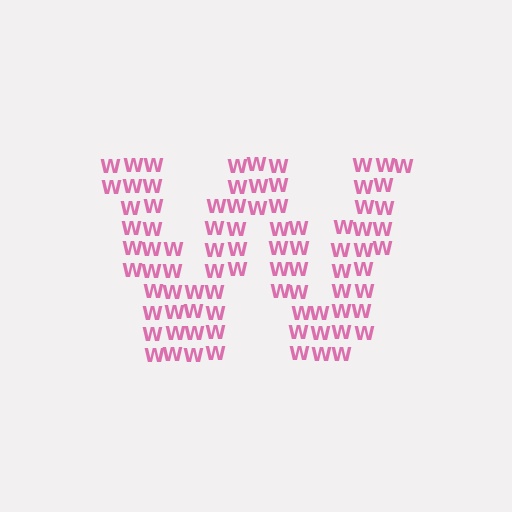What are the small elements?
The small elements are letter W's.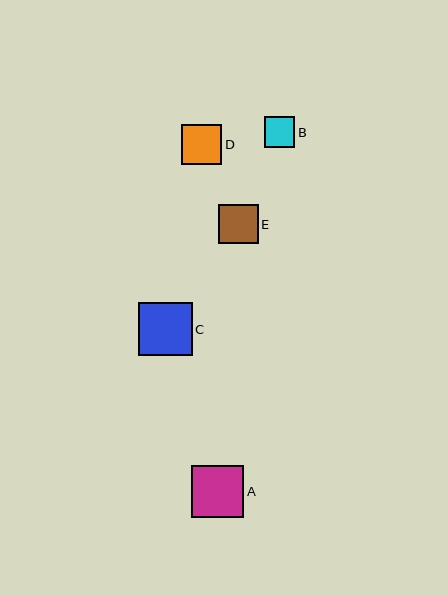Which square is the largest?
Square C is the largest with a size of approximately 54 pixels.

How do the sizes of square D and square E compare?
Square D and square E are approximately the same size.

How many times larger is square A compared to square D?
Square A is approximately 1.3 times the size of square D.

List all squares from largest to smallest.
From largest to smallest: C, A, D, E, B.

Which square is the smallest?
Square B is the smallest with a size of approximately 31 pixels.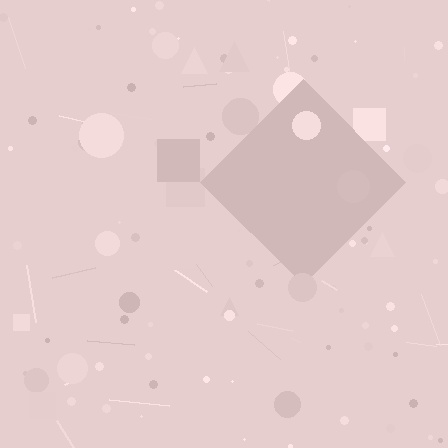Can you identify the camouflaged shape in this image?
The camouflaged shape is a diamond.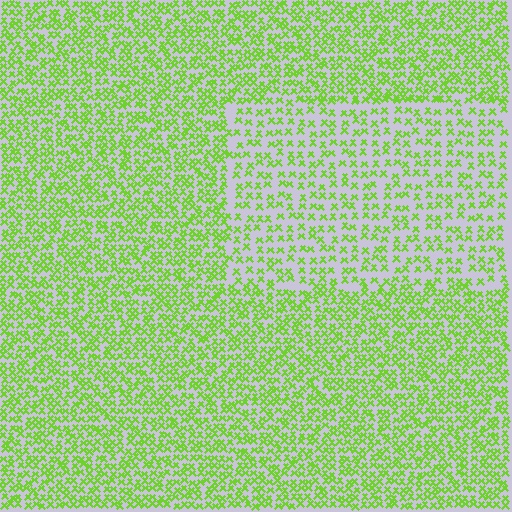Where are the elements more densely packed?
The elements are more densely packed outside the rectangle boundary.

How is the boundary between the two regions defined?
The boundary is defined by a change in element density (approximately 1.8x ratio). All elements are the same color, size, and shape.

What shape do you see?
I see a rectangle.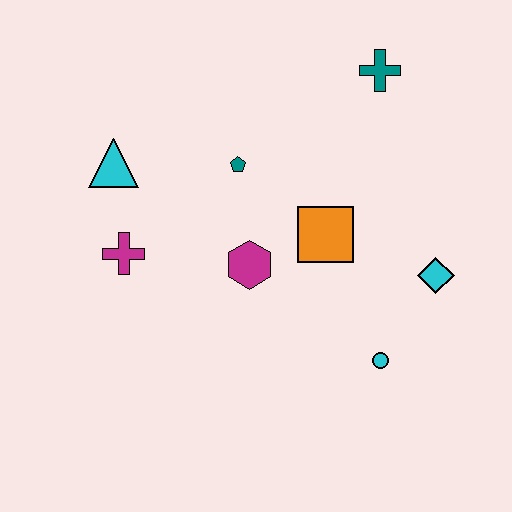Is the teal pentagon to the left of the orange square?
Yes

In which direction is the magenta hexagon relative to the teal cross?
The magenta hexagon is below the teal cross.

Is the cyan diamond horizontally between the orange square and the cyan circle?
No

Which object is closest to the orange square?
The magenta hexagon is closest to the orange square.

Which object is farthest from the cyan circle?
The cyan triangle is farthest from the cyan circle.